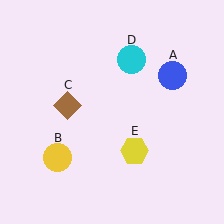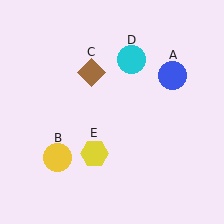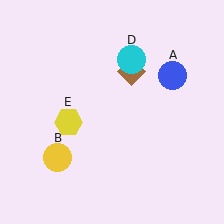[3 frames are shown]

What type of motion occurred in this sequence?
The brown diamond (object C), yellow hexagon (object E) rotated clockwise around the center of the scene.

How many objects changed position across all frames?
2 objects changed position: brown diamond (object C), yellow hexagon (object E).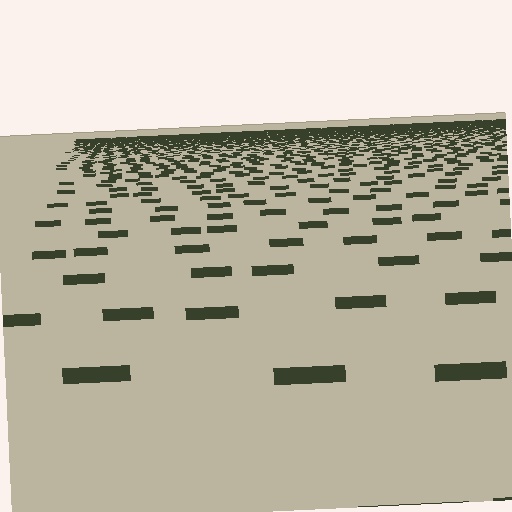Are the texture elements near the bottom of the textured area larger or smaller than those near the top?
Larger. Near the bottom, elements are closer to the viewer and appear at a bigger on-screen size.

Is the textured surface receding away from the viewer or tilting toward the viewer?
The surface is receding away from the viewer. Texture elements get smaller and denser toward the top.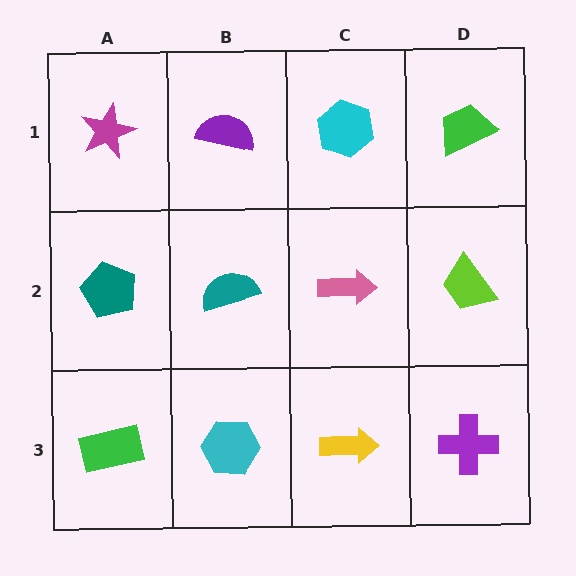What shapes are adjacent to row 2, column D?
A green trapezoid (row 1, column D), a purple cross (row 3, column D), a pink arrow (row 2, column C).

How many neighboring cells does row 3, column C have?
3.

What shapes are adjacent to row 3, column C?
A pink arrow (row 2, column C), a cyan hexagon (row 3, column B), a purple cross (row 3, column D).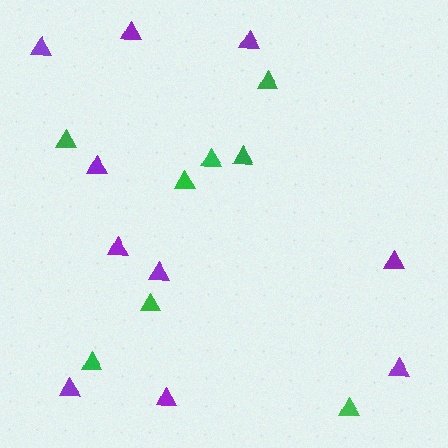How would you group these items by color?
There are 2 groups: one group of green triangles (8) and one group of purple triangles (10).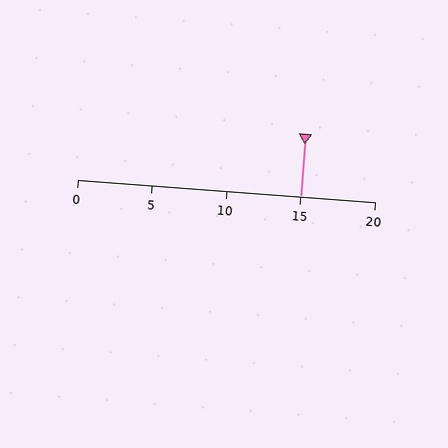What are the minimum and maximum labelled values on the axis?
The axis runs from 0 to 20.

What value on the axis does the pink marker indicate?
The marker indicates approximately 15.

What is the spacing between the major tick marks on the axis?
The major ticks are spaced 5 apart.